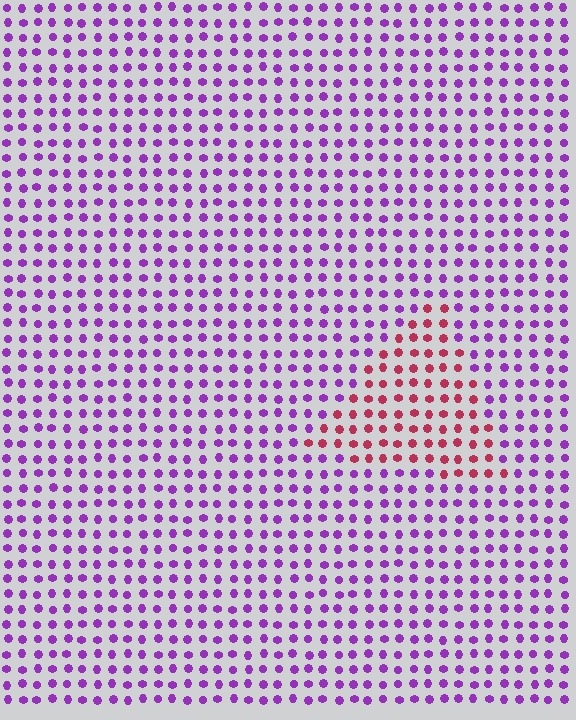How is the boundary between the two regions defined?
The boundary is defined purely by a slight shift in hue (about 59 degrees). Spacing, size, and orientation are identical on both sides.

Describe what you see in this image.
The image is filled with small purple elements in a uniform arrangement. A triangle-shaped region is visible where the elements are tinted to a slightly different hue, forming a subtle color boundary.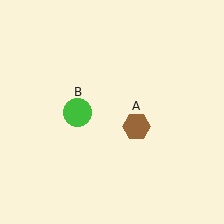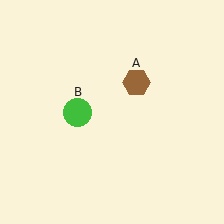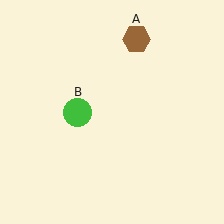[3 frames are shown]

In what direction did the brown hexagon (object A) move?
The brown hexagon (object A) moved up.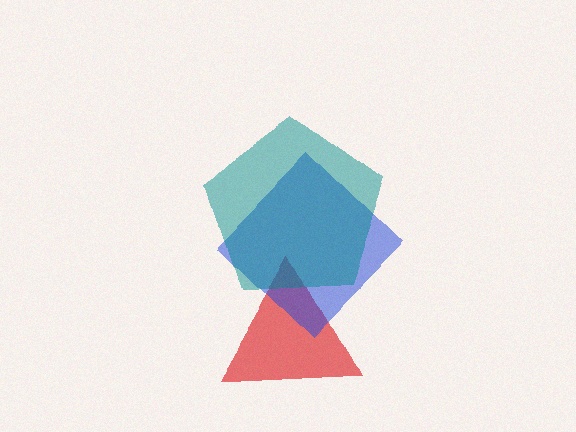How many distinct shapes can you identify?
There are 3 distinct shapes: a red triangle, a blue diamond, a teal pentagon.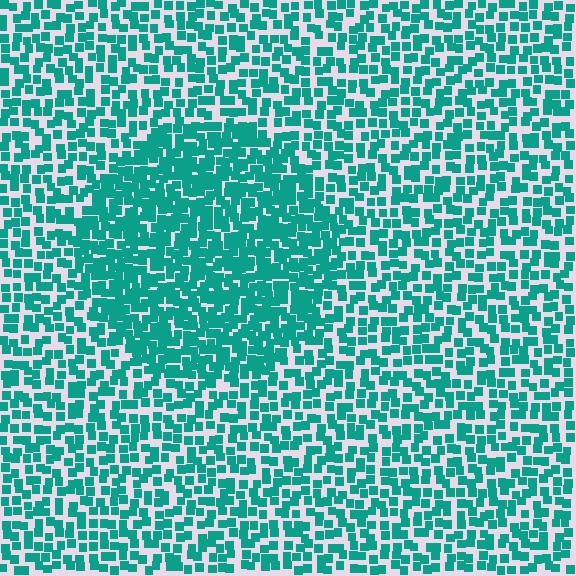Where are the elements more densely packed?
The elements are more densely packed inside the circle boundary.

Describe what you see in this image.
The image contains small teal elements arranged at two different densities. A circle-shaped region is visible where the elements are more densely packed than the surrounding area.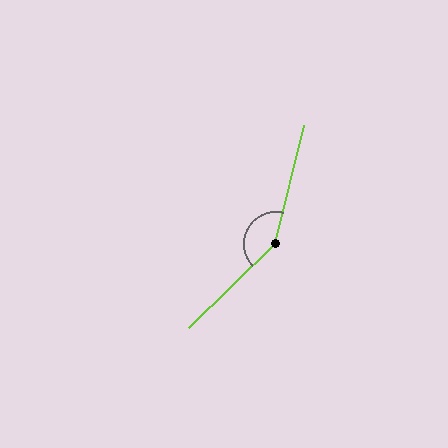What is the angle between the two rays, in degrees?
Approximately 148 degrees.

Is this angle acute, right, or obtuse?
It is obtuse.